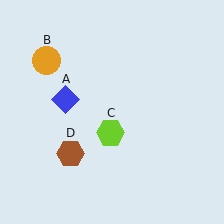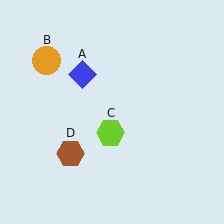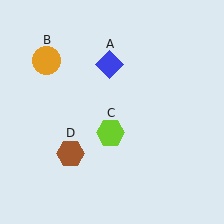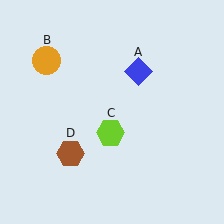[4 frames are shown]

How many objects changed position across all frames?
1 object changed position: blue diamond (object A).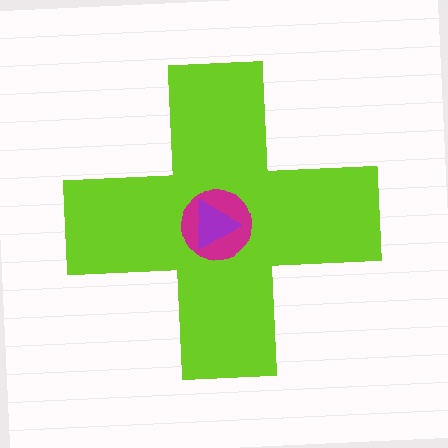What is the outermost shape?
The lime cross.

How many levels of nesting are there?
3.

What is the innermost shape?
The purple triangle.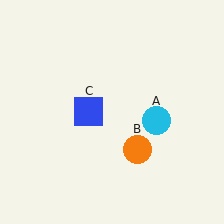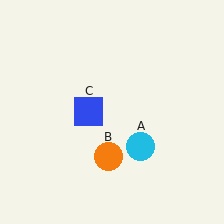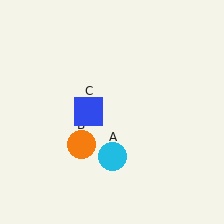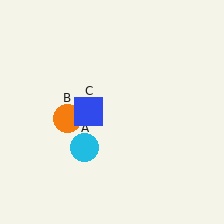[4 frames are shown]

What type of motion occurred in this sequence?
The cyan circle (object A), orange circle (object B) rotated clockwise around the center of the scene.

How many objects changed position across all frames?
2 objects changed position: cyan circle (object A), orange circle (object B).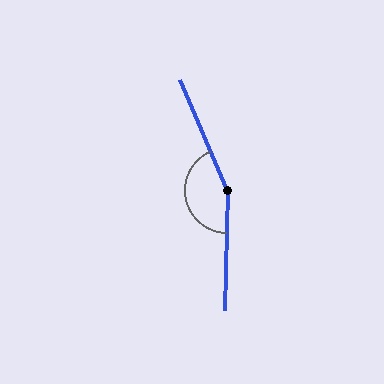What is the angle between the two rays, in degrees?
Approximately 156 degrees.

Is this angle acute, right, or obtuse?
It is obtuse.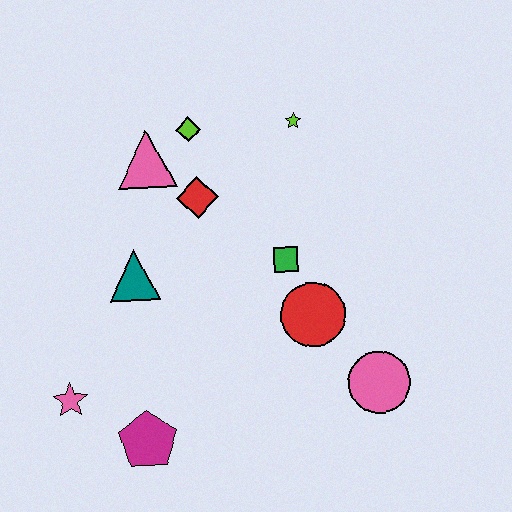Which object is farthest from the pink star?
The lime star is farthest from the pink star.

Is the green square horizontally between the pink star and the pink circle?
Yes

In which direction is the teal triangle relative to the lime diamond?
The teal triangle is below the lime diamond.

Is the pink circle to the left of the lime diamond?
No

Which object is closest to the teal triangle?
The red diamond is closest to the teal triangle.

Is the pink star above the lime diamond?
No